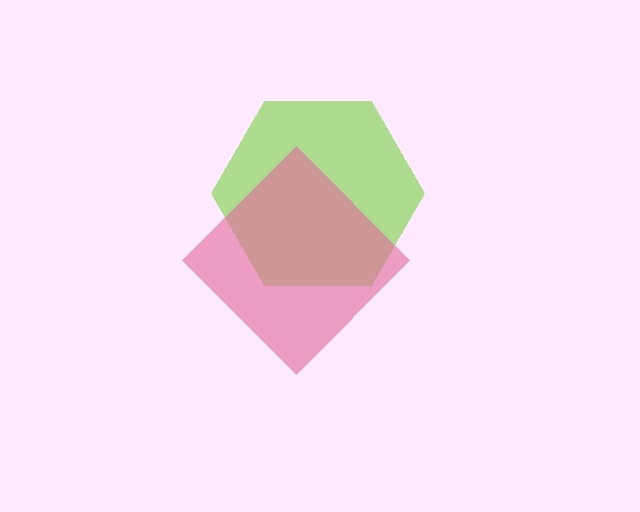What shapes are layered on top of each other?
The layered shapes are: a lime hexagon, a pink diamond.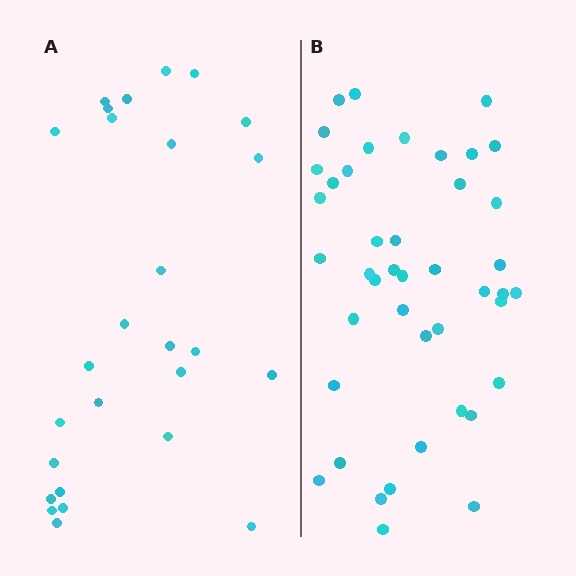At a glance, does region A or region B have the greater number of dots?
Region B (the right region) has more dots.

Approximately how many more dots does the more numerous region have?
Region B has approximately 15 more dots than region A.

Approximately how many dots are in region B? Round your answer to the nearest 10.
About 40 dots. (The exact count is 43, which rounds to 40.)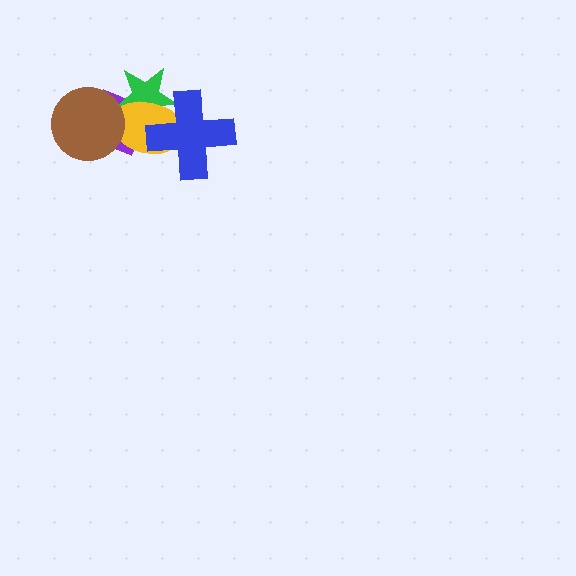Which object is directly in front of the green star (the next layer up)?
The yellow ellipse is directly in front of the green star.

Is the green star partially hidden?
Yes, it is partially covered by another shape.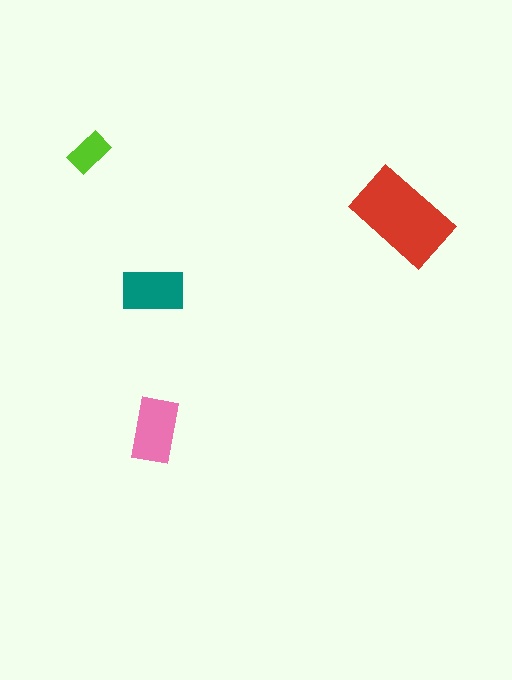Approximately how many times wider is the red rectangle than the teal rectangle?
About 1.5 times wider.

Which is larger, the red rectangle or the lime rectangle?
The red one.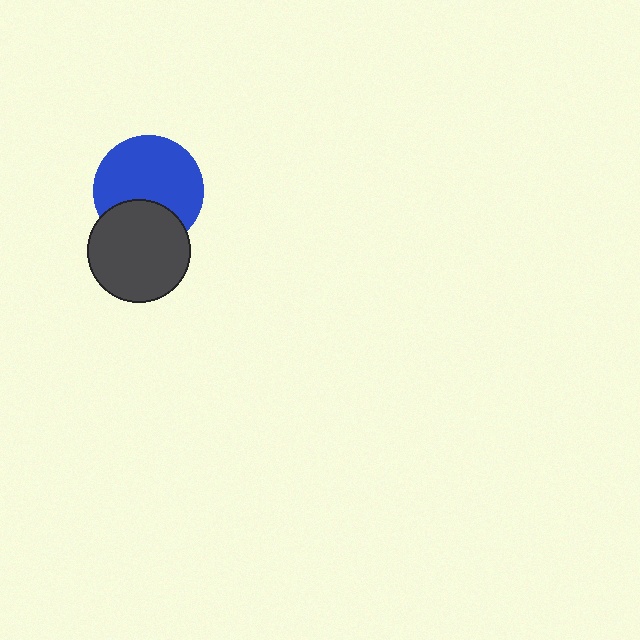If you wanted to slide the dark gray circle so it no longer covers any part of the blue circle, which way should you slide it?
Slide it down — that is the most direct way to separate the two shapes.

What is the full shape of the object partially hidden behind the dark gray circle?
The partially hidden object is a blue circle.